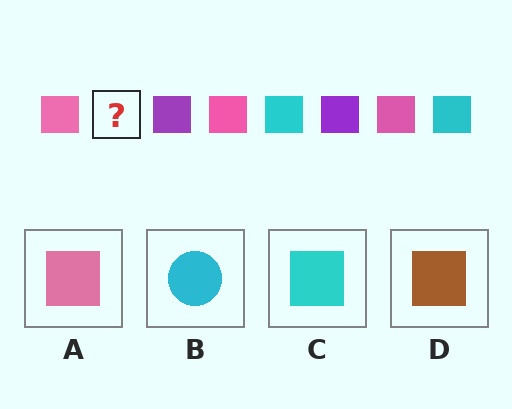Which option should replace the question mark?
Option C.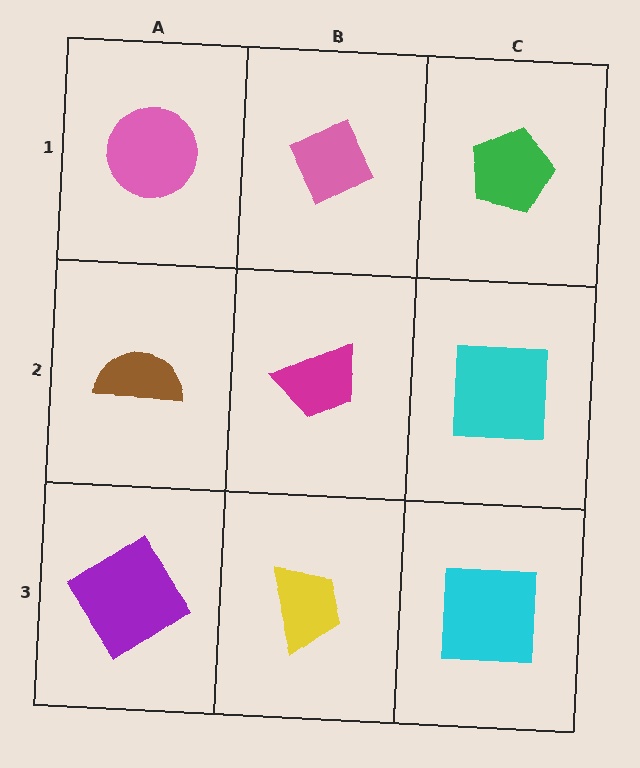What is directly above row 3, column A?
A brown semicircle.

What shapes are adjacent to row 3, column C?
A cyan square (row 2, column C), a yellow trapezoid (row 3, column B).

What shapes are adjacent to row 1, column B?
A magenta trapezoid (row 2, column B), a pink circle (row 1, column A), a green pentagon (row 1, column C).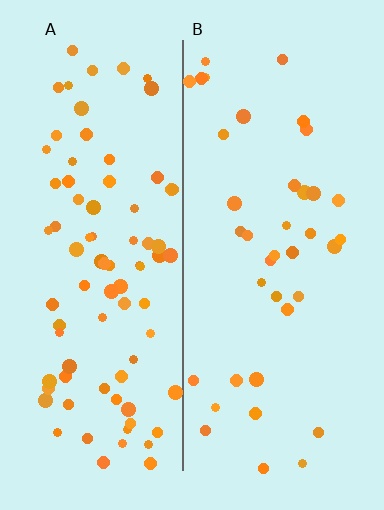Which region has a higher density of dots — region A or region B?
A (the left).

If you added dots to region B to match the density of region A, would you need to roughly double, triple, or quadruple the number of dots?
Approximately double.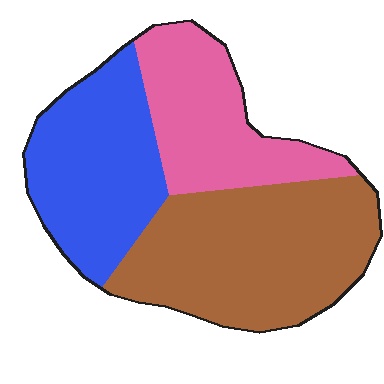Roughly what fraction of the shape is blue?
Blue covers about 30% of the shape.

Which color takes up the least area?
Pink, at roughly 25%.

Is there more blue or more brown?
Brown.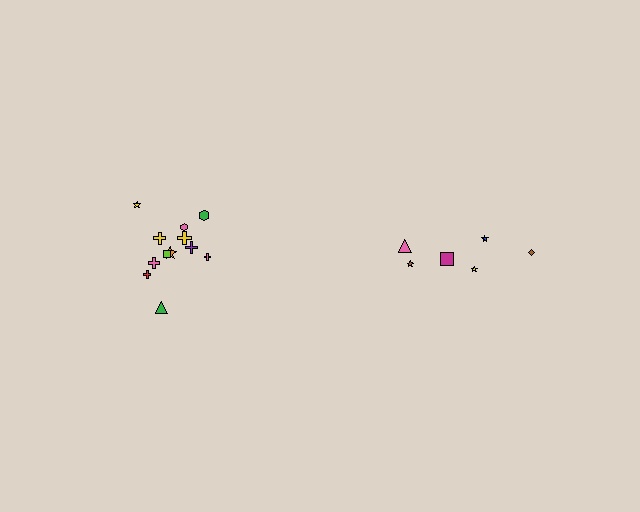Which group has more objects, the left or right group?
The left group.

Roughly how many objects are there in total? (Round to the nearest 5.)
Roughly 20 objects in total.